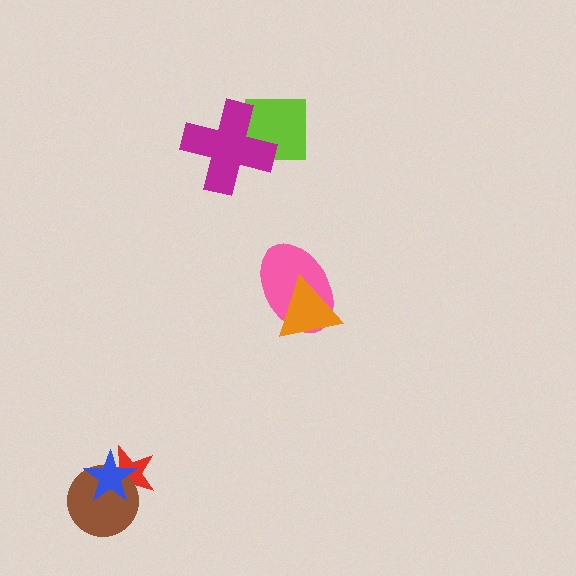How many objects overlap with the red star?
2 objects overlap with the red star.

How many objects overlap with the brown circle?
2 objects overlap with the brown circle.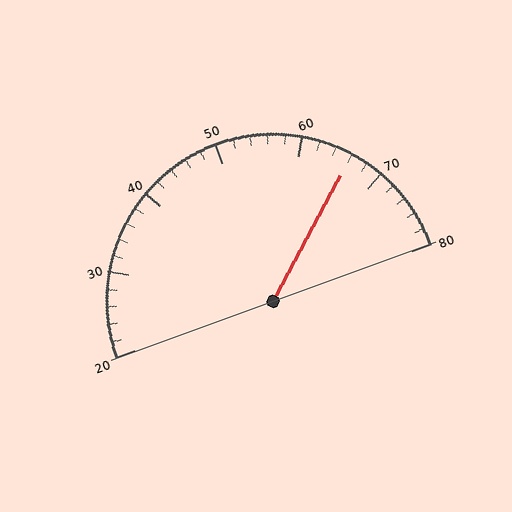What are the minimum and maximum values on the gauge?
The gauge ranges from 20 to 80.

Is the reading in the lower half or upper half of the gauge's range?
The reading is in the upper half of the range (20 to 80).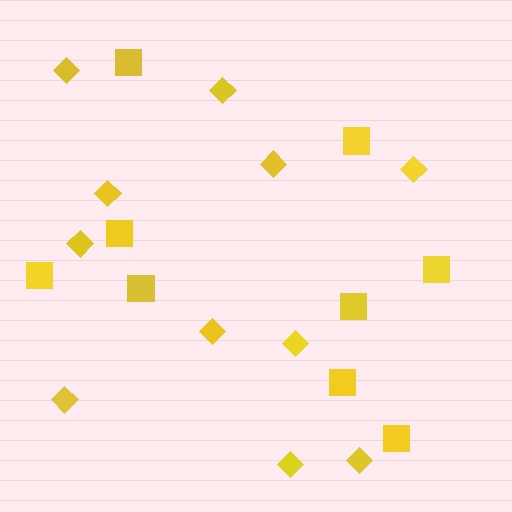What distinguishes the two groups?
There are 2 groups: one group of diamonds (11) and one group of squares (9).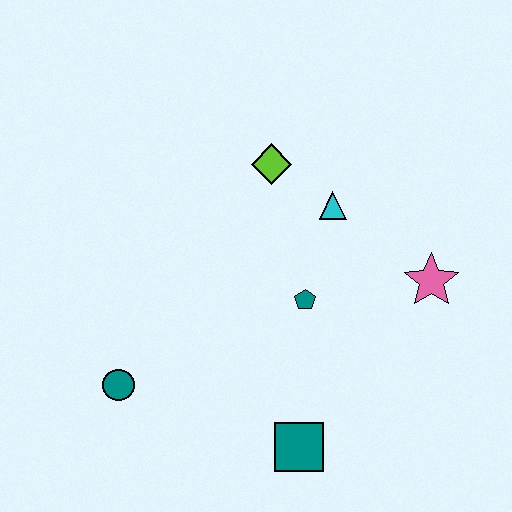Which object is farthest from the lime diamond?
The teal square is farthest from the lime diamond.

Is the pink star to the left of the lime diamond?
No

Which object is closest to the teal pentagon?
The cyan triangle is closest to the teal pentagon.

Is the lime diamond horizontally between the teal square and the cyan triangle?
No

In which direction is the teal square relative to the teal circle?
The teal square is to the right of the teal circle.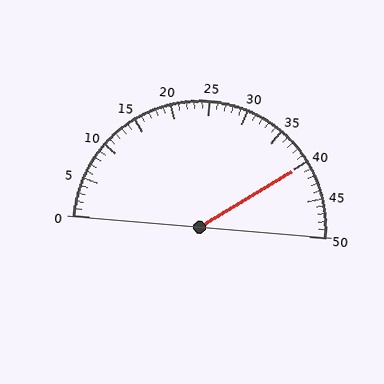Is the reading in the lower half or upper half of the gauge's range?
The reading is in the upper half of the range (0 to 50).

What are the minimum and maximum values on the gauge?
The gauge ranges from 0 to 50.